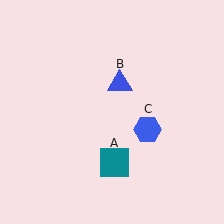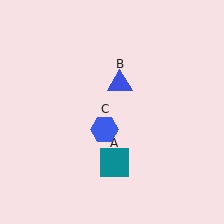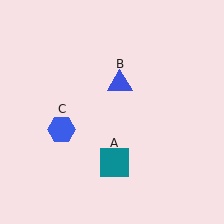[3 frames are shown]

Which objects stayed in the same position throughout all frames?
Teal square (object A) and blue triangle (object B) remained stationary.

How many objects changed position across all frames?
1 object changed position: blue hexagon (object C).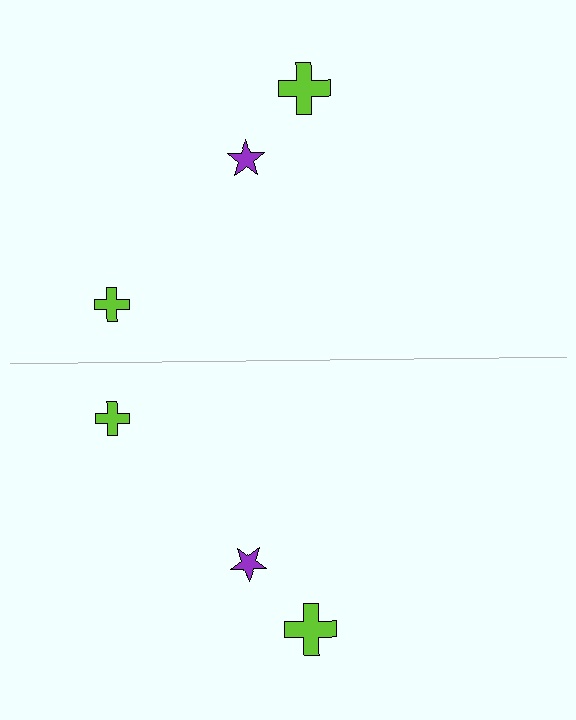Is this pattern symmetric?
Yes, this pattern has bilateral (reflection) symmetry.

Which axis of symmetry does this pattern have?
The pattern has a horizontal axis of symmetry running through the center of the image.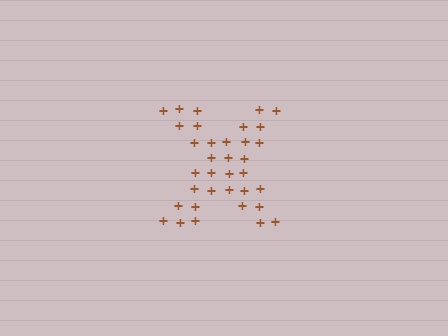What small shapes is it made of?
It is made of small plus signs.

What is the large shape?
The large shape is the letter X.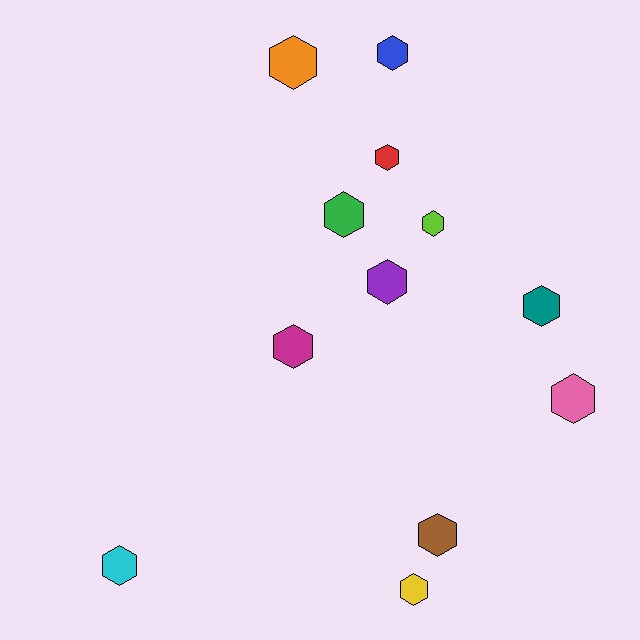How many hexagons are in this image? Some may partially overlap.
There are 12 hexagons.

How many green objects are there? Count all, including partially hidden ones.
There is 1 green object.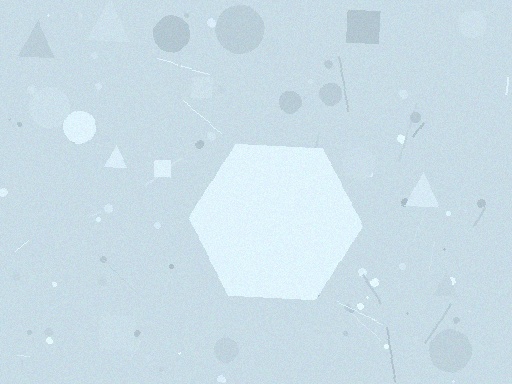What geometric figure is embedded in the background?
A hexagon is embedded in the background.